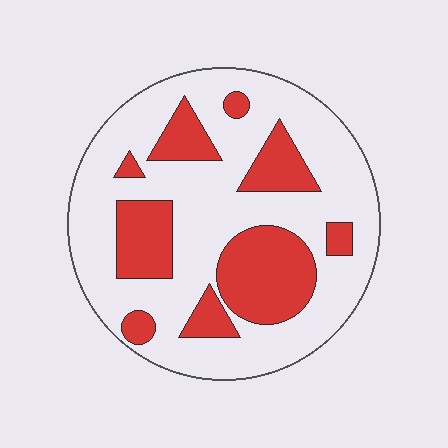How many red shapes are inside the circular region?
9.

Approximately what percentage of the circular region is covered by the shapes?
Approximately 30%.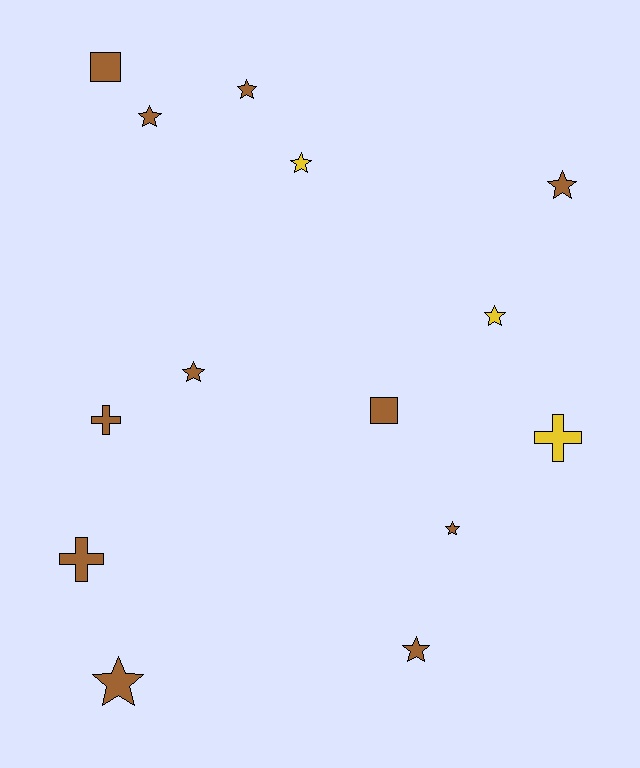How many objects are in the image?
There are 14 objects.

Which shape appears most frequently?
Star, with 9 objects.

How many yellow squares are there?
There are no yellow squares.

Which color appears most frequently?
Brown, with 11 objects.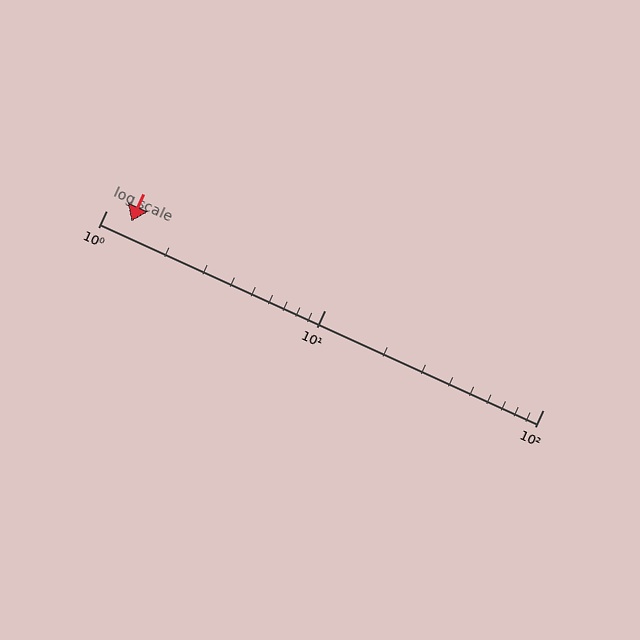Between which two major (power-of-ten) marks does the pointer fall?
The pointer is between 1 and 10.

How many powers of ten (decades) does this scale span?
The scale spans 2 decades, from 1 to 100.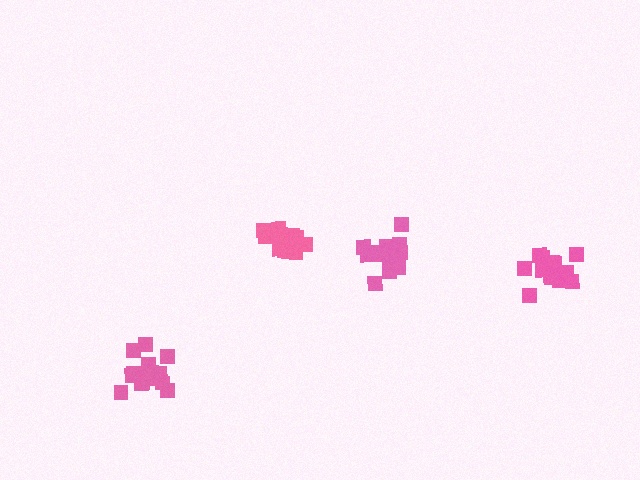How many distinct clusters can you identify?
There are 4 distinct clusters.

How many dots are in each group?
Group 1: 15 dots, Group 2: 17 dots, Group 3: 16 dots, Group 4: 15 dots (63 total).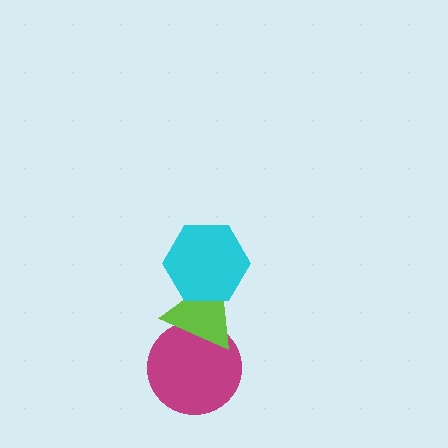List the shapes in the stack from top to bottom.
From top to bottom: the cyan hexagon, the lime triangle, the magenta circle.